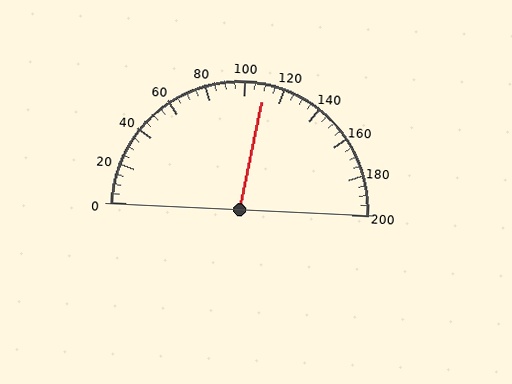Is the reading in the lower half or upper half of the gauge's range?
The reading is in the upper half of the range (0 to 200).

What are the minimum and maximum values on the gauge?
The gauge ranges from 0 to 200.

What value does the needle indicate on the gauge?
The needle indicates approximately 110.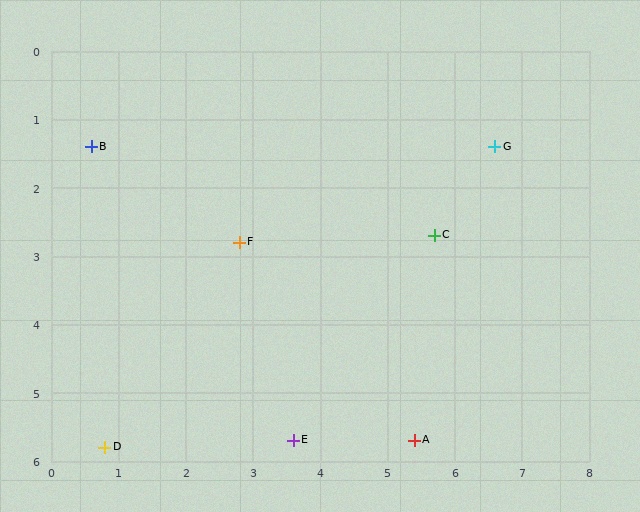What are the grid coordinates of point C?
Point C is at approximately (5.7, 2.7).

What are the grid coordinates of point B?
Point B is at approximately (0.6, 1.4).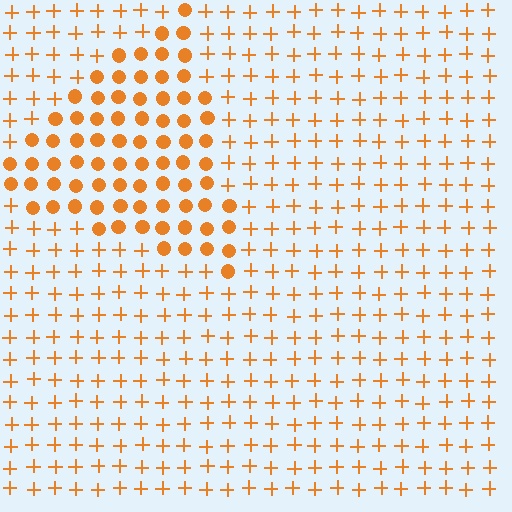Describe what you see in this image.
The image is filled with small orange elements arranged in a uniform grid. A triangle-shaped region contains circles, while the surrounding area contains plus signs. The boundary is defined purely by the change in element shape.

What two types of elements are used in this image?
The image uses circles inside the triangle region and plus signs outside it.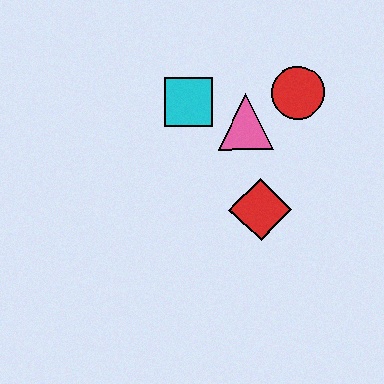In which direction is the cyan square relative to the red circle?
The cyan square is to the left of the red circle.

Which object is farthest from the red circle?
The red diamond is farthest from the red circle.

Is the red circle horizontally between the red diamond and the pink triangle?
No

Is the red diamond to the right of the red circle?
No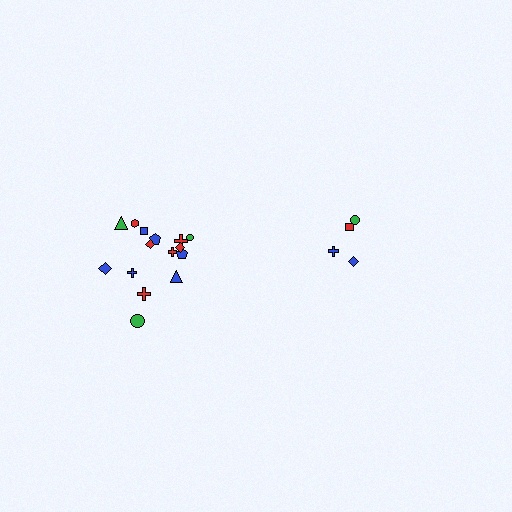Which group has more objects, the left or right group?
The left group.